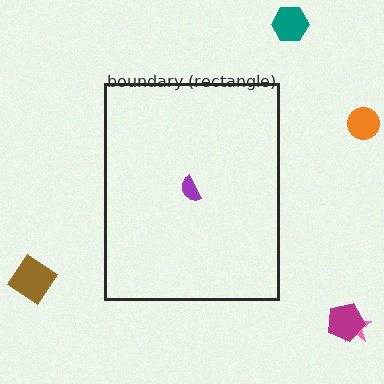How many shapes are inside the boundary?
1 inside, 5 outside.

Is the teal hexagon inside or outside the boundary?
Outside.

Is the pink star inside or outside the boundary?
Outside.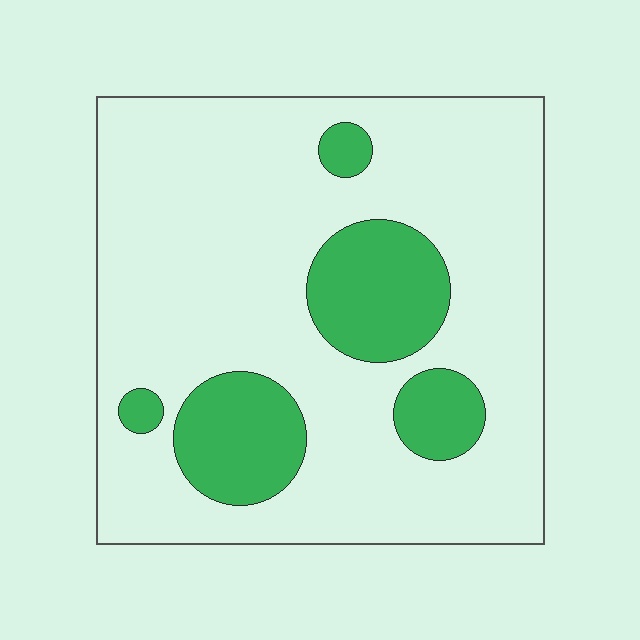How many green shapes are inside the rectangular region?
5.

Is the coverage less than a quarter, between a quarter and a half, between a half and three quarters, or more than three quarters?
Less than a quarter.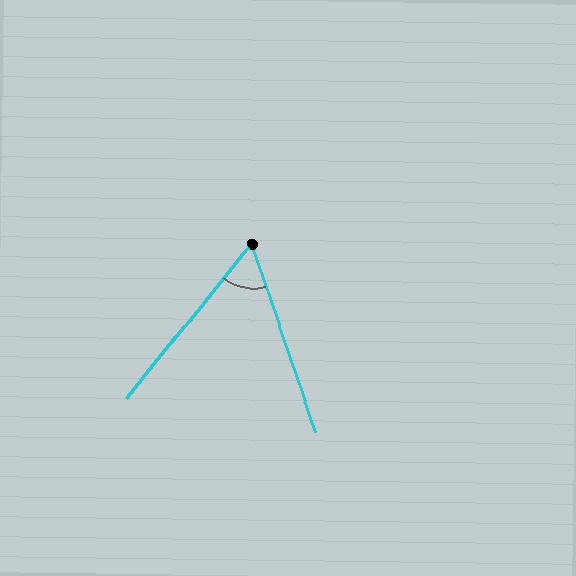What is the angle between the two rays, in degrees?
Approximately 58 degrees.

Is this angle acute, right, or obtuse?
It is acute.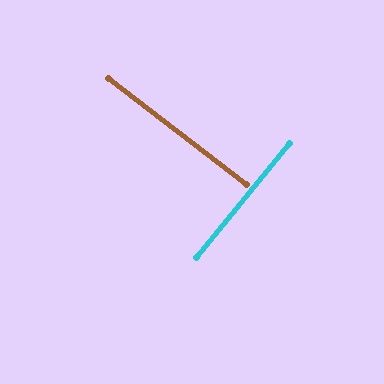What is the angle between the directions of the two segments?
Approximately 88 degrees.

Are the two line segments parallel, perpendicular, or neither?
Perpendicular — they meet at approximately 88°.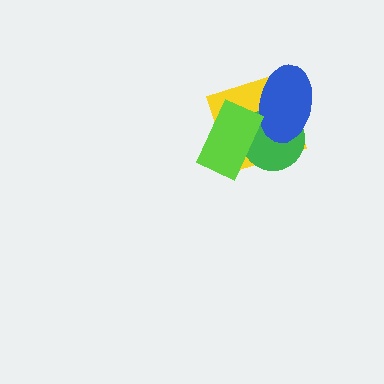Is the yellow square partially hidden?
Yes, it is partially covered by another shape.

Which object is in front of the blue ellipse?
The lime rectangle is in front of the blue ellipse.